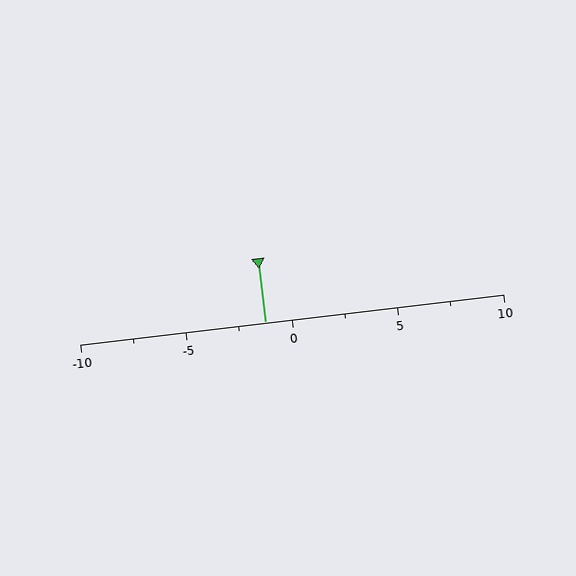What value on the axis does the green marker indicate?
The marker indicates approximately -1.2.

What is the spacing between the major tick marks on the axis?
The major ticks are spaced 5 apart.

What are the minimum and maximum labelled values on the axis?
The axis runs from -10 to 10.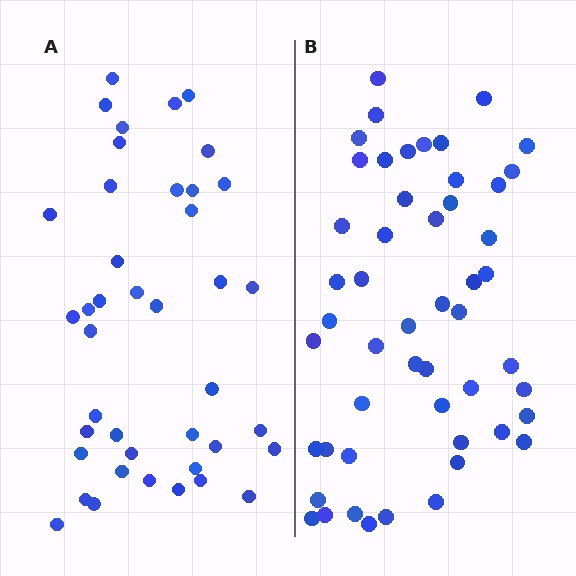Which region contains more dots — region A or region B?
Region B (the right region) has more dots.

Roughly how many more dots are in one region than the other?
Region B has roughly 10 or so more dots than region A.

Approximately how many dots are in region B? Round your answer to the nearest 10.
About 50 dots. (The exact count is 51, which rounds to 50.)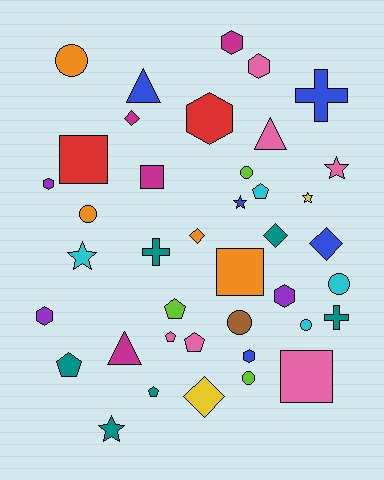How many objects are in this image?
There are 40 objects.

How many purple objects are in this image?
There are 3 purple objects.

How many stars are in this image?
There are 5 stars.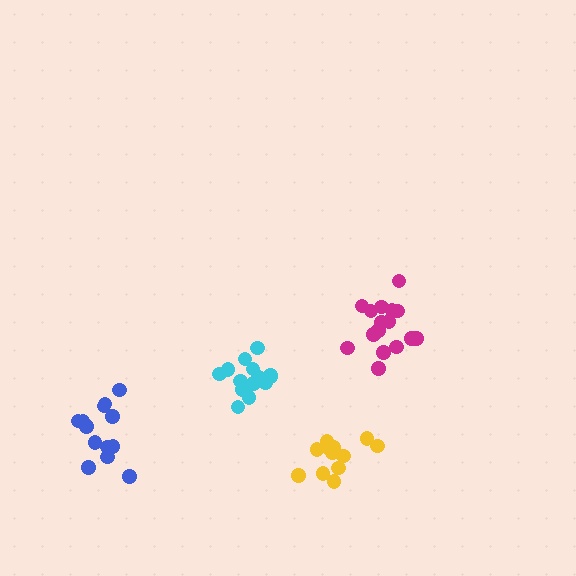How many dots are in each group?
Group 1: 14 dots, Group 2: 16 dots, Group 3: 12 dots, Group 4: 13 dots (55 total).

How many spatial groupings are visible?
There are 4 spatial groupings.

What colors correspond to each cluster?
The clusters are colored: cyan, magenta, yellow, blue.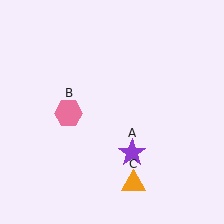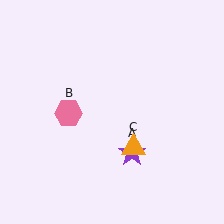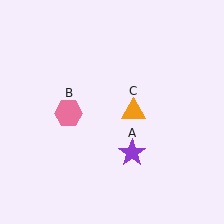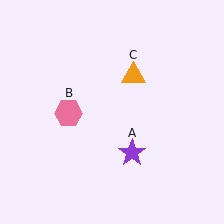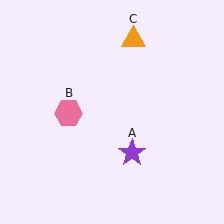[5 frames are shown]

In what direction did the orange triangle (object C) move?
The orange triangle (object C) moved up.